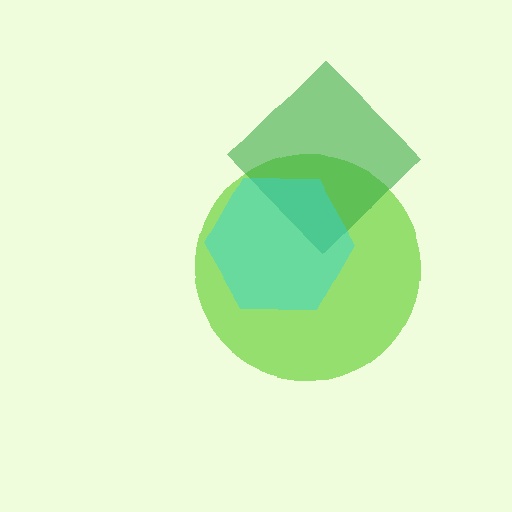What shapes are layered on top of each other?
The layered shapes are: a lime circle, a green diamond, a cyan hexagon.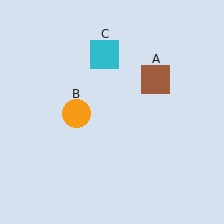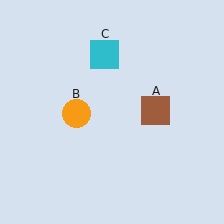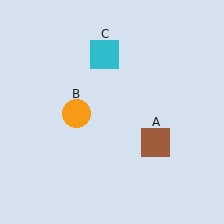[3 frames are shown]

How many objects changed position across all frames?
1 object changed position: brown square (object A).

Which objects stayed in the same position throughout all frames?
Orange circle (object B) and cyan square (object C) remained stationary.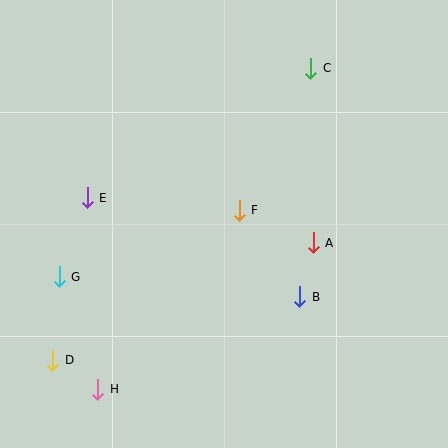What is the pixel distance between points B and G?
The distance between B and G is 241 pixels.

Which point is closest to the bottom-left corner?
Point D is closest to the bottom-left corner.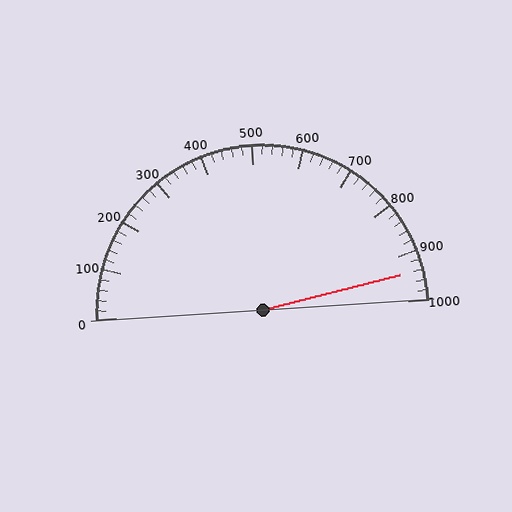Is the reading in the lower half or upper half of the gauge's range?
The reading is in the upper half of the range (0 to 1000).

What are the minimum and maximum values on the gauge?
The gauge ranges from 0 to 1000.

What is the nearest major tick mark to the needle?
The nearest major tick mark is 900.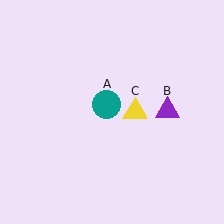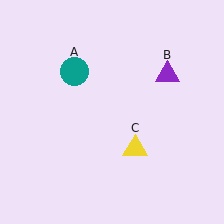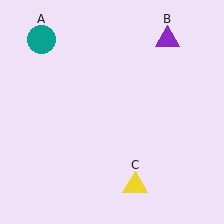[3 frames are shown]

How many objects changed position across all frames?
3 objects changed position: teal circle (object A), purple triangle (object B), yellow triangle (object C).